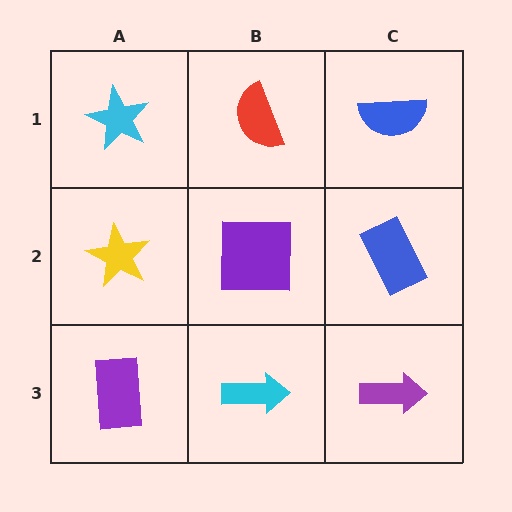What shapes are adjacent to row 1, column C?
A blue rectangle (row 2, column C), a red semicircle (row 1, column B).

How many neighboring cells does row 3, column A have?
2.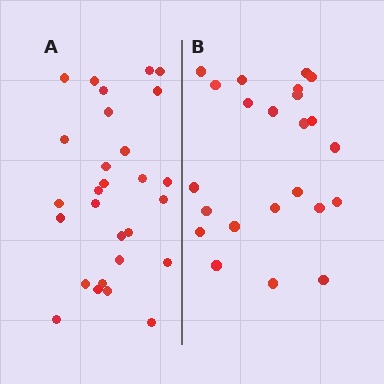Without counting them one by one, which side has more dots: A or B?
Region A (the left region) has more dots.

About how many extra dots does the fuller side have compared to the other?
Region A has about 5 more dots than region B.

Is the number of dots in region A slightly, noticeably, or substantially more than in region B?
Region A has only slightly more — the two regions are fairly close. The ratio is roughly 1.2 to 1.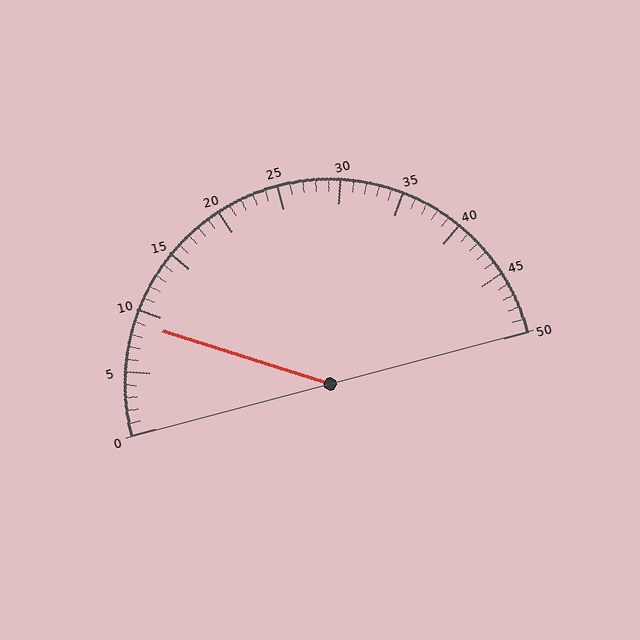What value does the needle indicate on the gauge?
The needle indicates approximately 9.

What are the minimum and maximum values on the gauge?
The gauge ranges from 0 to 50.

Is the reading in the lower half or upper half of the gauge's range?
The reading is in the lower half of the range (0 to 50).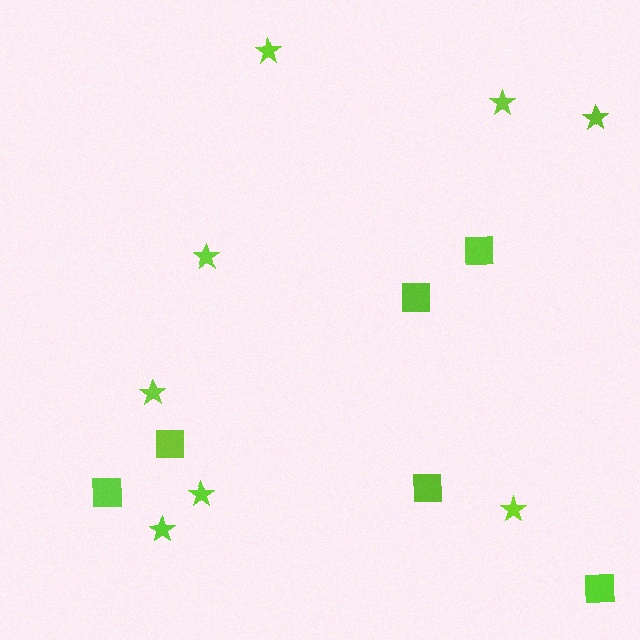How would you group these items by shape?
There are 2 groups: one group of stars (8) and one group of squares (6).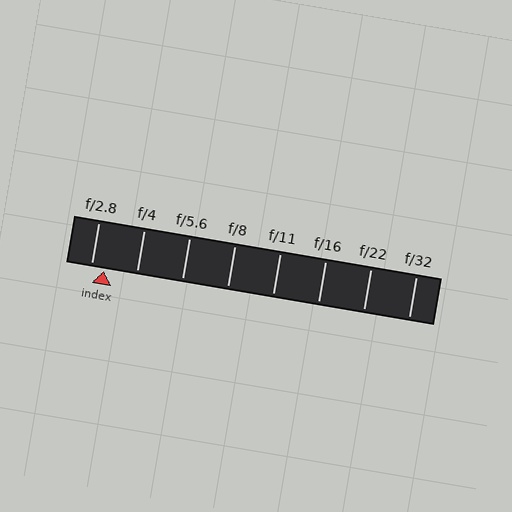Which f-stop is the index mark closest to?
The index mark is closest to f/2.8.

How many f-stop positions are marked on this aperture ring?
There are 8 f-stop positions marked.